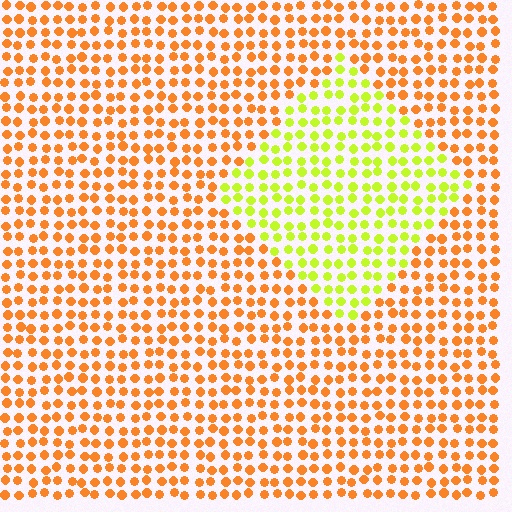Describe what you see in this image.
The image is filled with small orange elements in a uniform arrangement. A diamond-shaped region is visible where the elements are tinted to a slightly different hue, forming a subtle color boundary.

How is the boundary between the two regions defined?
The boundary is defined purely by a slight shift in hue (about 50 degrees). Spacing, size, and orientation are identical on both sides.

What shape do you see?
I see a diamond.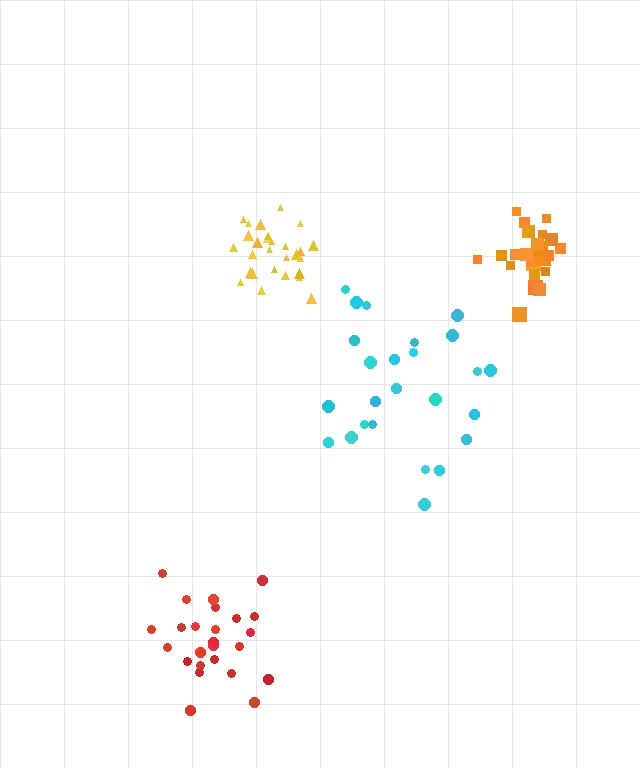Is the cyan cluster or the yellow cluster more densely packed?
Yellow.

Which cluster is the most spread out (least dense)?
Cyan.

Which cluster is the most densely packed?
Orange.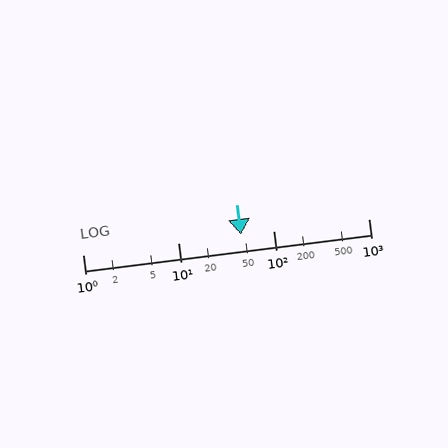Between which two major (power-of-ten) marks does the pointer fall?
The pointer is between 10 and 100.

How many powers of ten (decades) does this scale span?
The scale spans 3 decades, from 1 to 1000.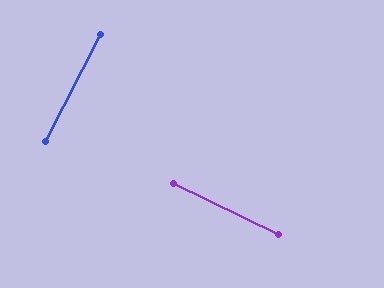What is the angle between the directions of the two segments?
Approximately 89 degrees.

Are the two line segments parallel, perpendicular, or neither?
Perpendicular — they meet at approximately 89°.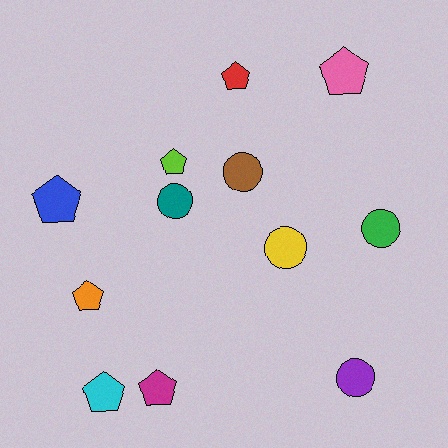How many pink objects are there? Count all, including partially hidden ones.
There is 1 pink object.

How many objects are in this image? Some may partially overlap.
There are 12 objects.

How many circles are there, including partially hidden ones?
There are 5 circles.